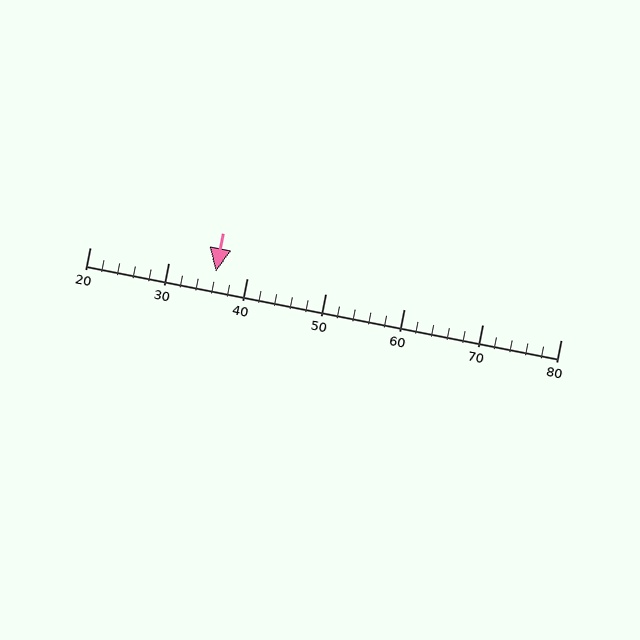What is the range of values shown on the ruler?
The ruler shows values from 20 to 80.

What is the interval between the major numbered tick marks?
The major tick marks are spaced 10 units apart.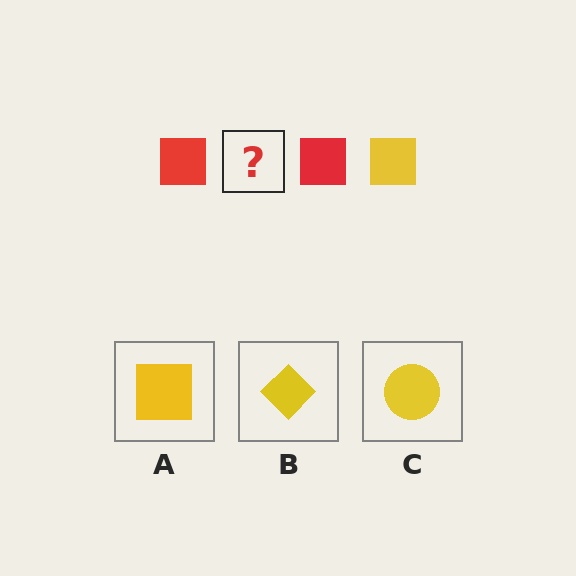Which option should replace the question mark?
Option A.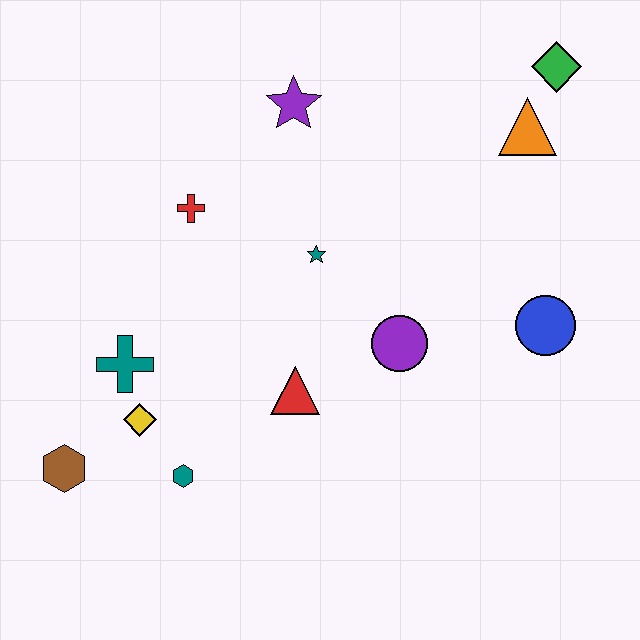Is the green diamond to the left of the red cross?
No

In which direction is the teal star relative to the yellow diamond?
The teal star is to the right of the yellow diamond.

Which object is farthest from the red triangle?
The green diamond is farthest from the red triangle.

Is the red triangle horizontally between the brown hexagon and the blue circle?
Yes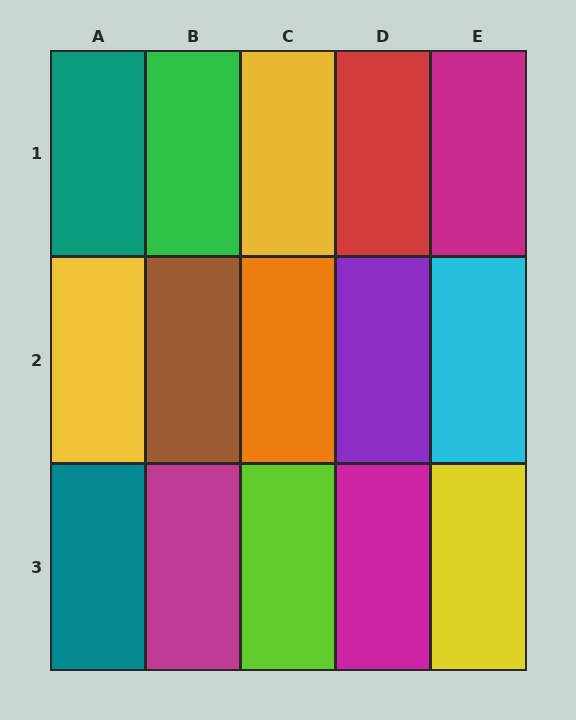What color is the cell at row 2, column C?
Orange.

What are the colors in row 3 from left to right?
Teal, magenta, lime, magenta, yellow.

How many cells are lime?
1 cell is lime.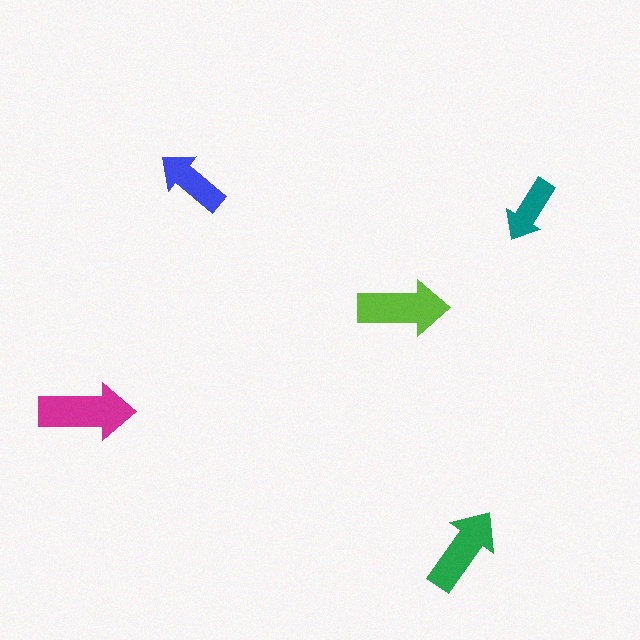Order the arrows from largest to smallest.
the magenta one, the lime one, the green one, the blue one, the teal one.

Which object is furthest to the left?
The magenta arrow is leftmost.